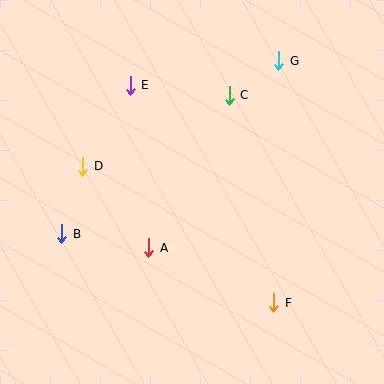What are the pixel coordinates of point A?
Point A is at (149, 248).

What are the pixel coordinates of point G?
Point G is at (279, 61).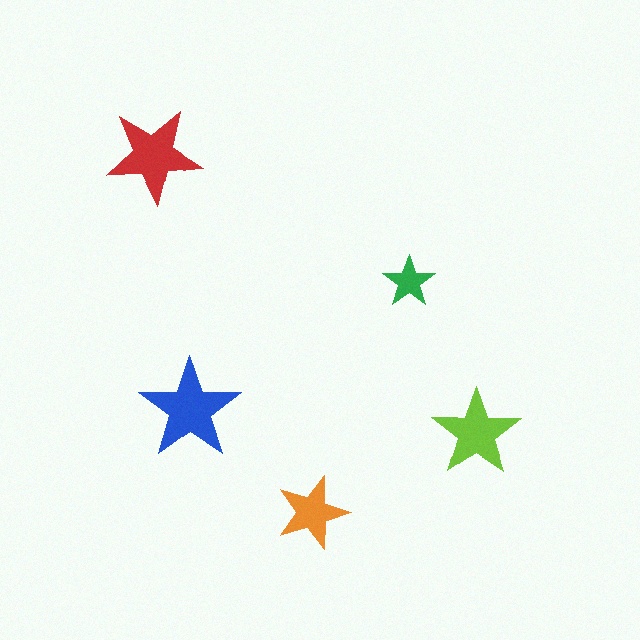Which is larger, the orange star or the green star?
The orange one.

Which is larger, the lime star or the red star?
The red one.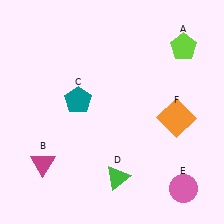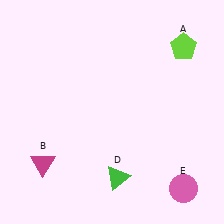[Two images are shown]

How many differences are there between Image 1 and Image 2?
There are 2 differences between the two images.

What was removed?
The orange square (F), the teal pentagon (C) were removed in Image 2.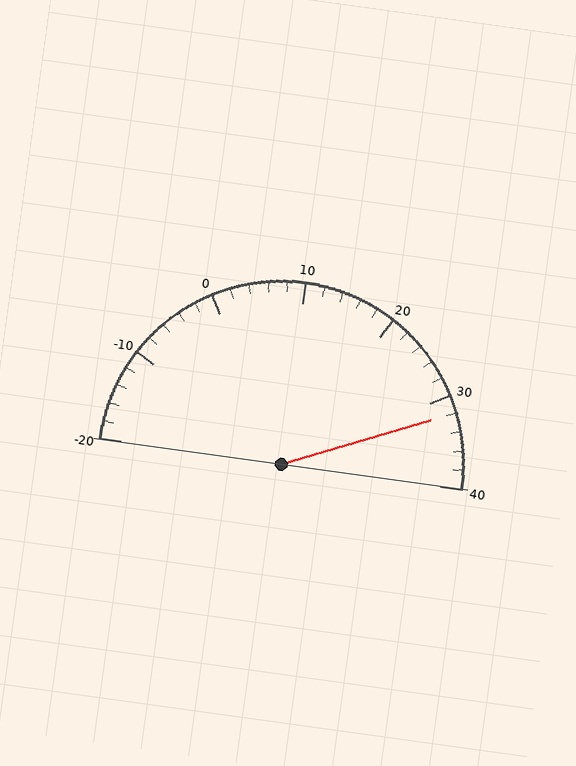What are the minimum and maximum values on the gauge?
The gauge ranges from -20 to 40.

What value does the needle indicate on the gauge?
The needle indicates approximately 32.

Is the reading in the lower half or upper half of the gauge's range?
The reading is in the upper half of the range (-20 to 40).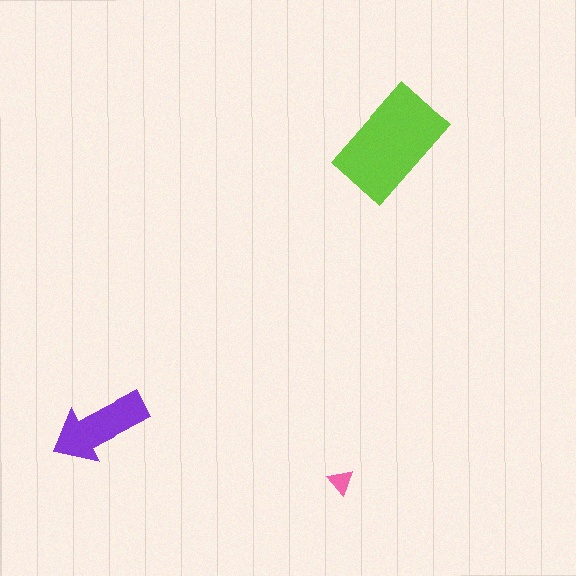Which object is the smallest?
The pink triangle.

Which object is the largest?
The lime rectangle.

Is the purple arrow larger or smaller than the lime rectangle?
Smaller.